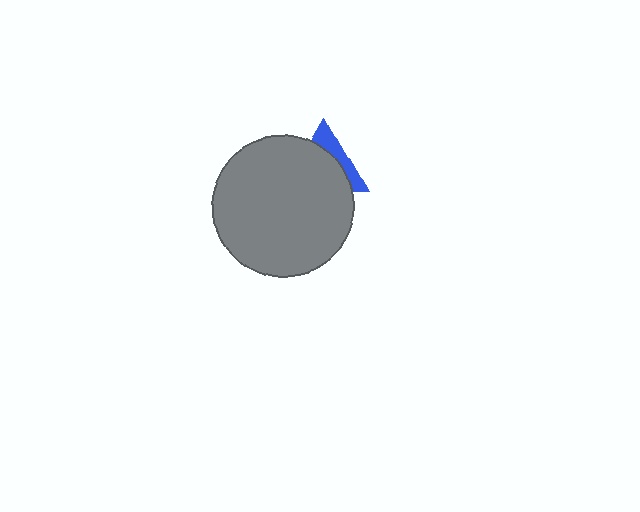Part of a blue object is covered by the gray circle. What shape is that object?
It is a triangle.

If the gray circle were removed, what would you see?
You would see the complete blue triangle.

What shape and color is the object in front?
The object in front is a gray circle.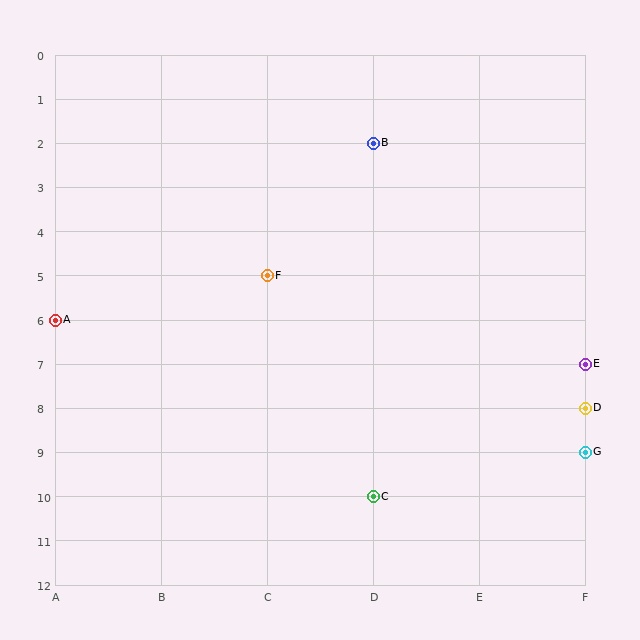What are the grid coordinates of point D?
Point D is at grid coordinates (F, 8).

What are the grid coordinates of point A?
Point A is at grid coordinates (A, 6).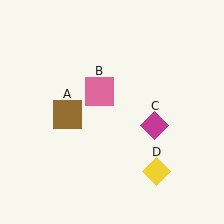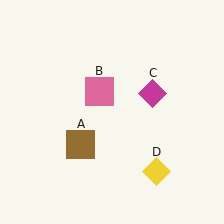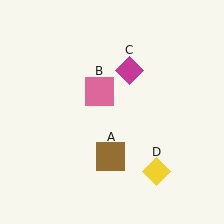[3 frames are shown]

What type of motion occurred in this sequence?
The brown square (object A), magenta diamond (object C) rotated counterclockwise around the center of the scene.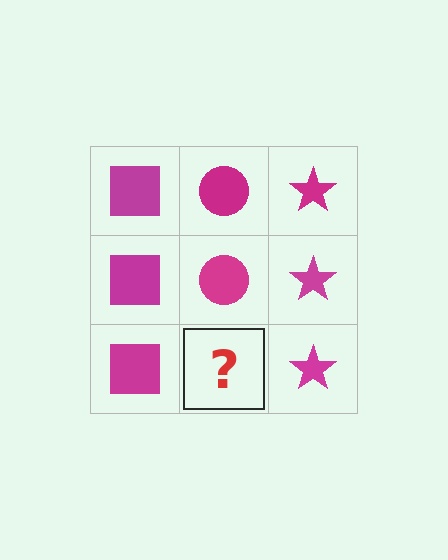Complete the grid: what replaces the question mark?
The question mark should be replaced with a magenta circle.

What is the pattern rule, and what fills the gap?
The rule is that each column has a consistent shape. The gap should be filled with a magenta circle.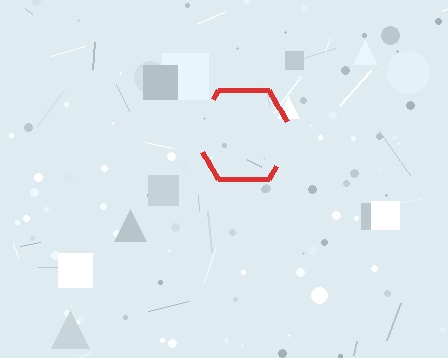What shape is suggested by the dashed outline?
The dashed outline suggests a hexagon.